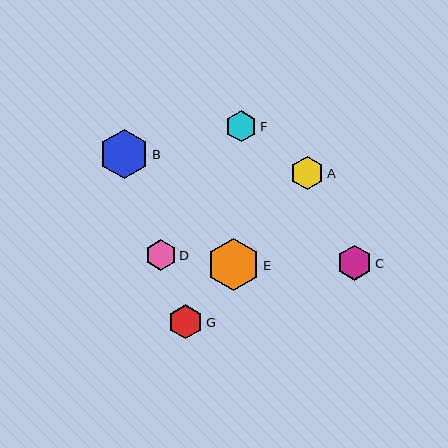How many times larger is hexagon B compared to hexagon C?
Hexagon B is approximately 1.4 times the size of hexagon C.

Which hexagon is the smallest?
Hexagon D is the smallest with a size of approximately 31 pixels.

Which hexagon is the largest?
Hexagon E is the largest with a size of approximately 53 pixels.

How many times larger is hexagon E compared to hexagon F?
Hexagon E is approximately 1.7 times the size of hexagon F.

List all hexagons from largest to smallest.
From largest to smallest: E, B, C, G, A, F, D.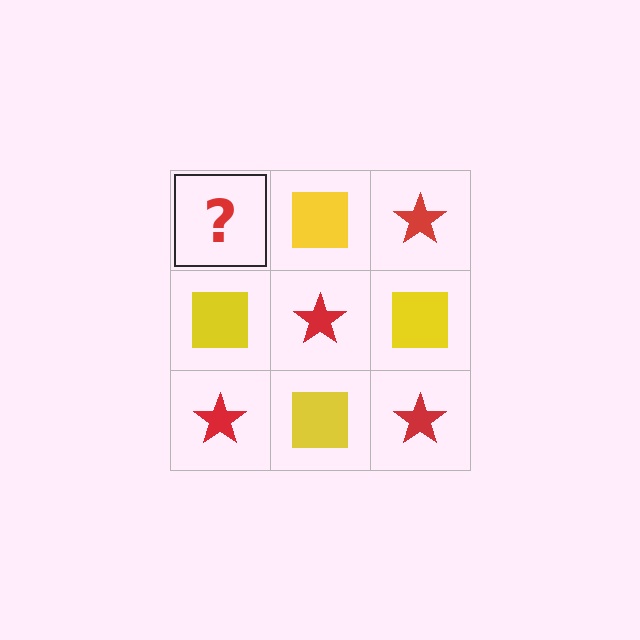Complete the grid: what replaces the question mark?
The question mark should be replaced with a red star.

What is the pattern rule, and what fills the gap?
The rule is that it alternates red star and yellow square in a checkerboard pattern. The gap should be filled with a red star.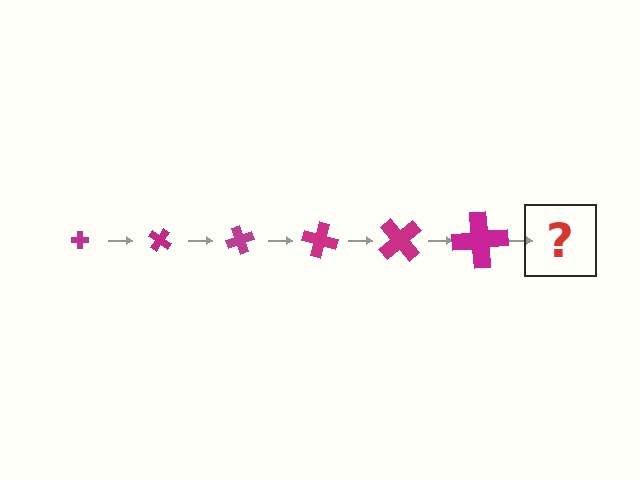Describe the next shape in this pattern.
It should be a cross, larger than the previous one and rotated 210 degrees from the start.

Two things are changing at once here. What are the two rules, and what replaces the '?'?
The two rules are that the cross grows larger each step and it rotates 35 degrees each step. The '?' should be a cross, larger than the previous one and rotated 210 degrees from the start.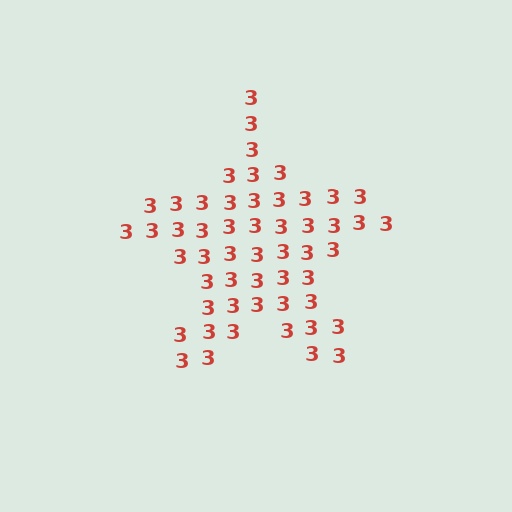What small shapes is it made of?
It is made of small digit 3's.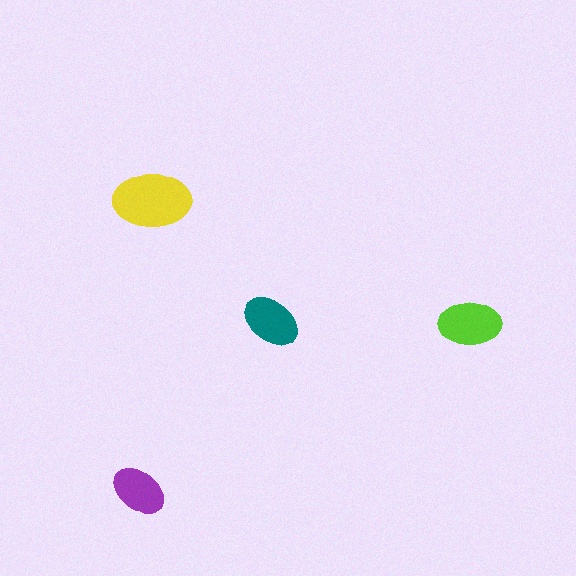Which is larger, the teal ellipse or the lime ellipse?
The lime one.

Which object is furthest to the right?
The lime ellipse is rightmost.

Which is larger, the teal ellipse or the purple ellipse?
The teal one.